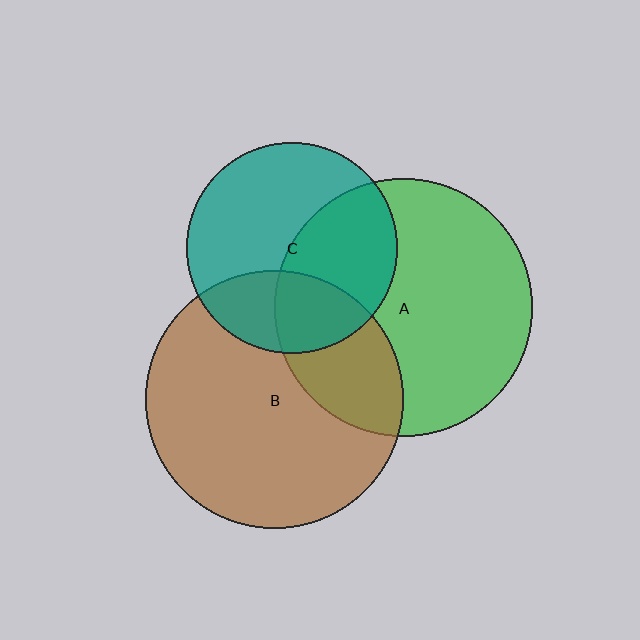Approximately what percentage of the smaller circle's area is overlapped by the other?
Approximately 45%.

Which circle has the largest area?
Circle A (green).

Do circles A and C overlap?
Yes.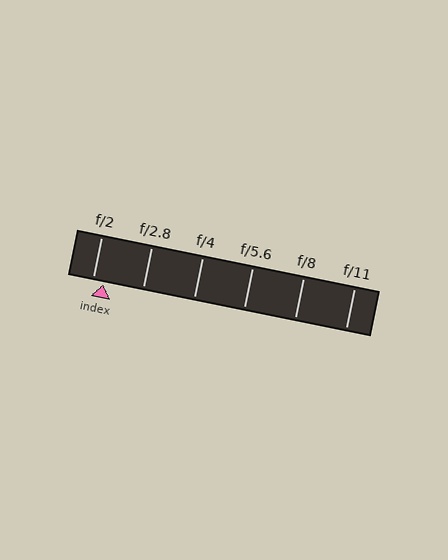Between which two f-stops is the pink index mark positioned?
The index mark is between f/2 and f/2.8.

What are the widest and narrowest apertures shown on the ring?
The widest aperture shown is f/2 and the narrowest is f/11.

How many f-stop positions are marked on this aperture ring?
There are 6 f-stop positions marked.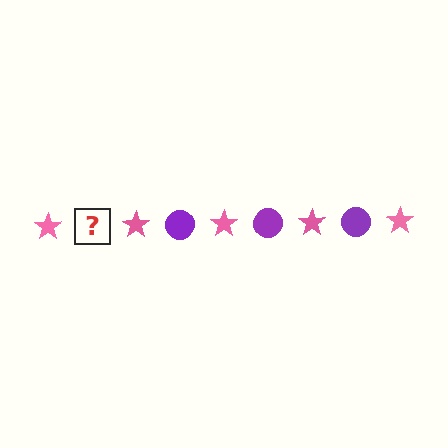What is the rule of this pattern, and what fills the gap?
The rule is that the pattern alternates between pink star and purple circle. The gap should be filled with a purple circle.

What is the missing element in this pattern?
The missing element is a purple circle.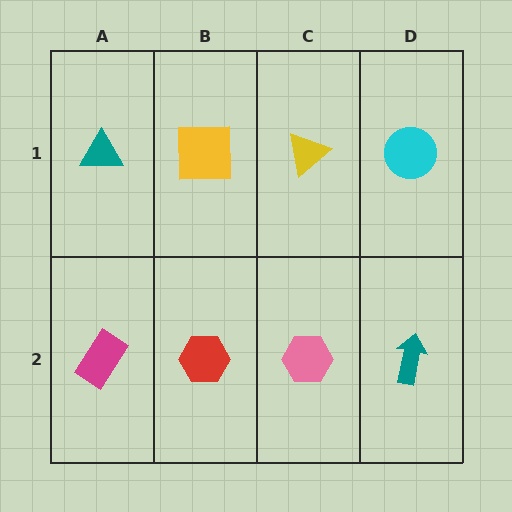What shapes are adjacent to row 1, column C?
A pink hexagon (row 2, column C), a yellow square (row 1, column B), a cyan circle (row 1, column D).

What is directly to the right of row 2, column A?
A red hexagon.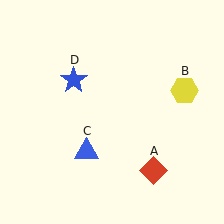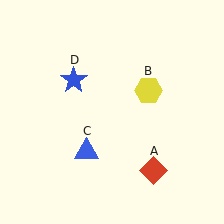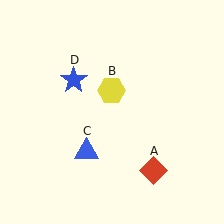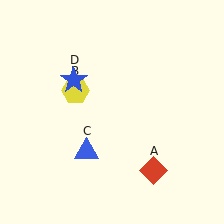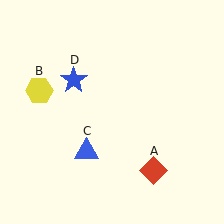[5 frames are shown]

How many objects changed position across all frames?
1 object changed position: yellow hexagon (object B).